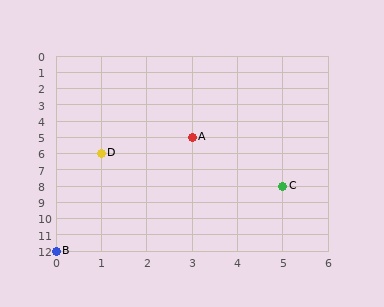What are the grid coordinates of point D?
Point D is at grid coordinates (1, 6).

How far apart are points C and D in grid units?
Points C and D are 4 columns and 2 rows apart (about 4.5 grid units diagonally).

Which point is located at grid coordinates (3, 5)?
Point A is at (3, 5).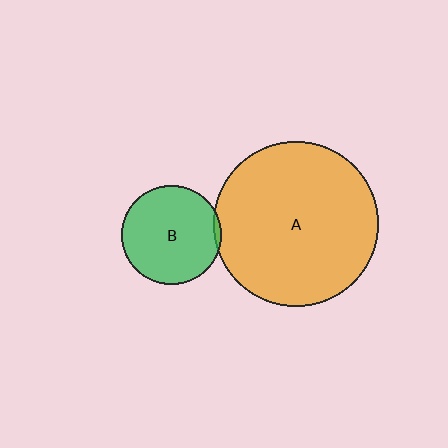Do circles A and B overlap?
Yes.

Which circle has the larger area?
Circle A (orange).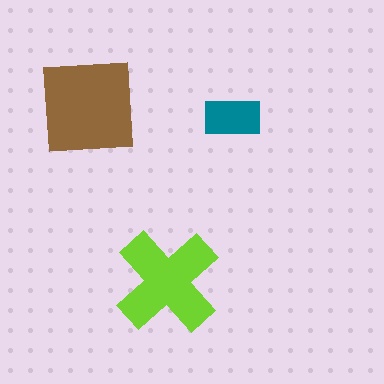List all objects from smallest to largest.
The teal rectangle, the lime cross, the brown square.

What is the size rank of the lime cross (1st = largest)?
2nd.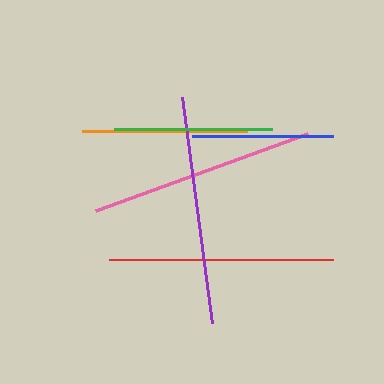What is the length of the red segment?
The red segment is approximately 224 pixels long.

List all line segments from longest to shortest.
From longest to shortest: purple, pink, red, orange, green, blue.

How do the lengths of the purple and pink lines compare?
The purple and pink lines are approximately the same length.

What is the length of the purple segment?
The purple segment is approximately 228 pixels long.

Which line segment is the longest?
The purple line is the longest at approximately 228 pixels.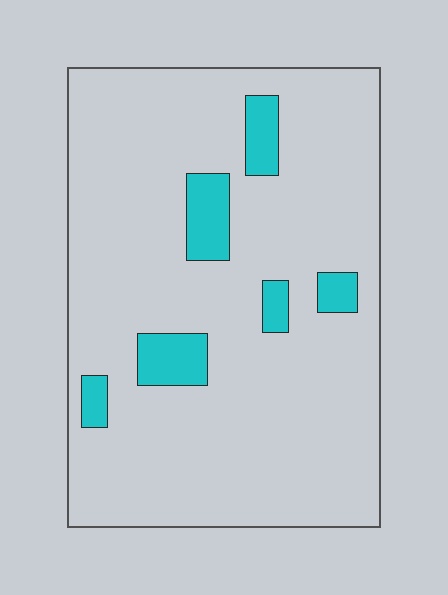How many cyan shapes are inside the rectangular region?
6.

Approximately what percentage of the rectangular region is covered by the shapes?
Approximately 10%.